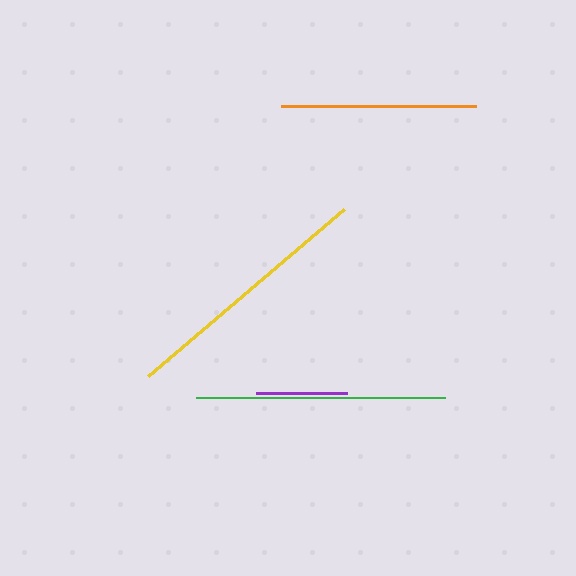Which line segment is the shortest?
The purple line is the shortest at approximately 91 pixels.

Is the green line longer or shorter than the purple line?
The green line is longer than the purple line.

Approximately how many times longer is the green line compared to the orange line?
The green line is approximately 1.3 times the length of the orange line.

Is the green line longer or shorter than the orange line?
The green line is longer than the orange line.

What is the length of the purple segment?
The purple segment is approximately 91 pixels long.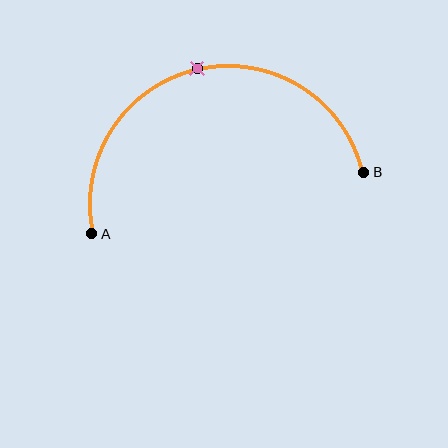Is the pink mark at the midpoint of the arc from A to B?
Yes. The pink mark lies on the arc at equal arc-length from both A and B — it is the arc midpoint.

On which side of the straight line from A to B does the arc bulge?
The arc bulges above the straight line connecting A and B.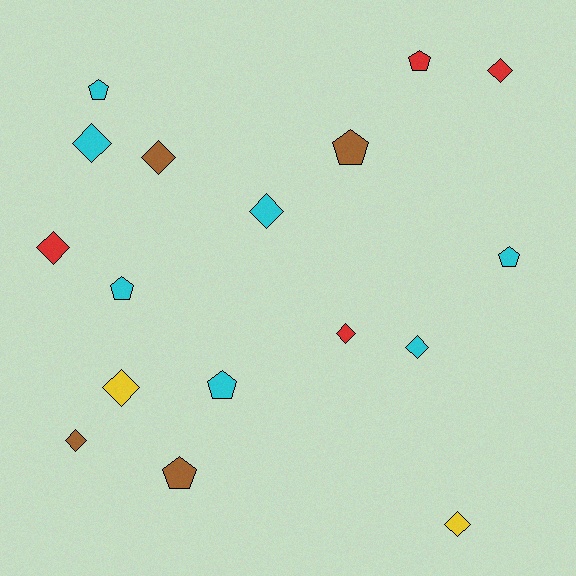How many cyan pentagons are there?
There are 4 cyan pentagons.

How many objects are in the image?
There are 17 objects.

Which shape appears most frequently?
Diamond, with 10 objects.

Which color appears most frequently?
Cyan, with 7 objects.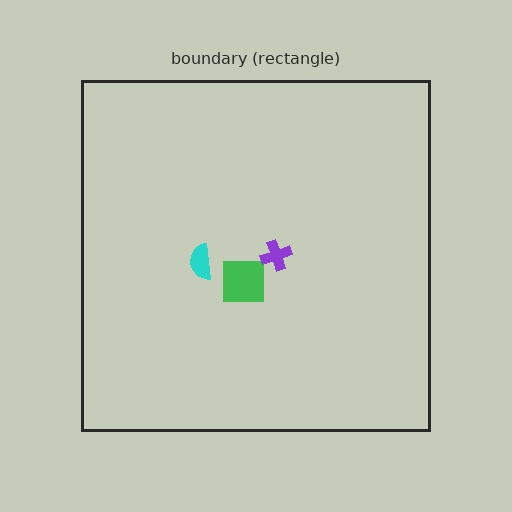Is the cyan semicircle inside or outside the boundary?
Inside.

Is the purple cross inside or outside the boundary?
Inside.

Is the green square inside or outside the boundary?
Inside.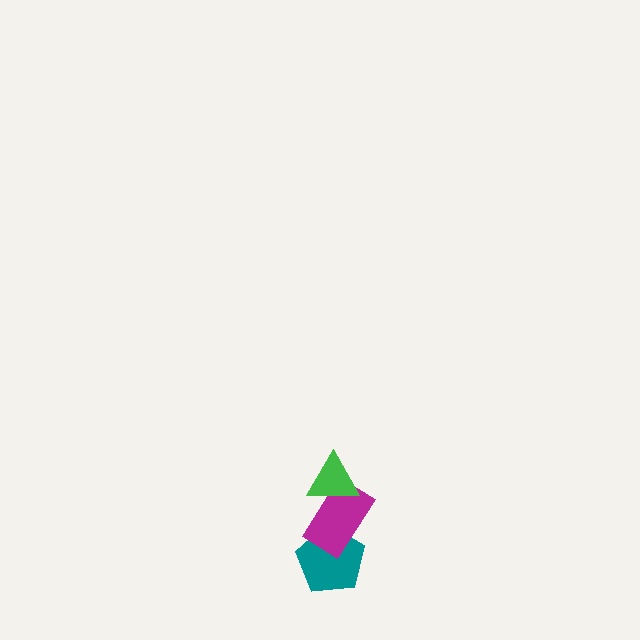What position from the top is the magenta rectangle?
The magenta rectangle is 2nd from the top.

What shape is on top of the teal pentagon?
The magenta rectangle is on top of the teal pentagon.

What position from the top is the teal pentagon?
The teal pentagon is 3rd from the top.